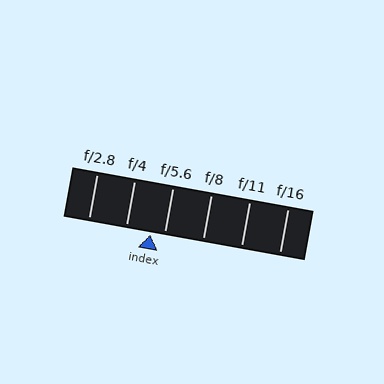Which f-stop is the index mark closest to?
The index mark is closest to f/5.6.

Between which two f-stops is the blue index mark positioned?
The index mark is between f/4 and f/5.6.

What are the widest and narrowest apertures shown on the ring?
The widest aperture shown is f/2.8 and the narrowest is f/16.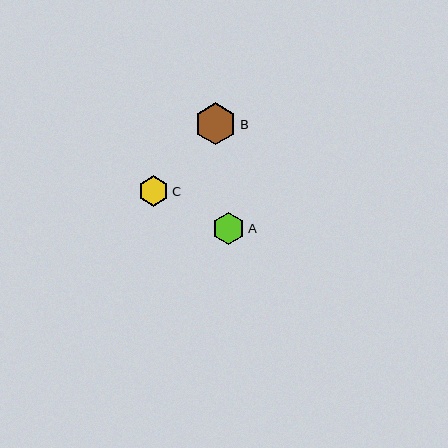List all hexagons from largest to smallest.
From largest to smallest: B, A, C.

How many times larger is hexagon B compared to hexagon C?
Hexagon B is approximately 1.3 times the size of hexagon C.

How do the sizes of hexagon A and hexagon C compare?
Hexagon A and hexagon C are approximately the same size.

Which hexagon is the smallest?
Hexagon C is the smallest with a size of approximately 31 pixels.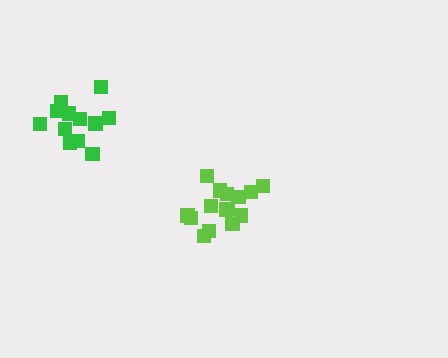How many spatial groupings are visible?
There are 2 spatial groupings.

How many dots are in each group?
Group 1: 12 dots, Group 2: 15 dots (27 total).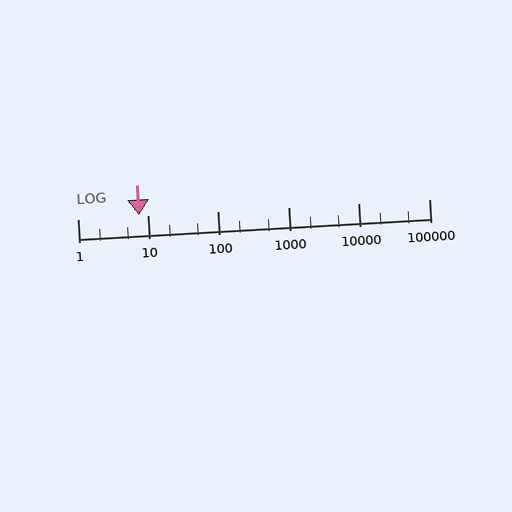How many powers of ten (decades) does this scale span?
The scale spans 5 decades, from 1 to 100000.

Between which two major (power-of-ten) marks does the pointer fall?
The pointer is between 1 and 10.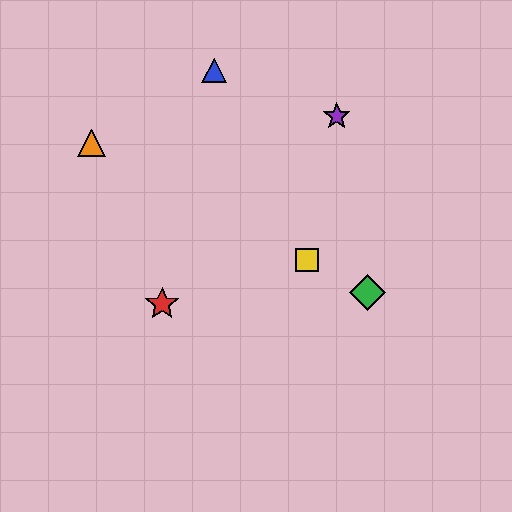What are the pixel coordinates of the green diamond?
The green diamond is at (367, 293).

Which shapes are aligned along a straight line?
The green diamond, the yellow square, the orange triangle are aligned along a straight line.